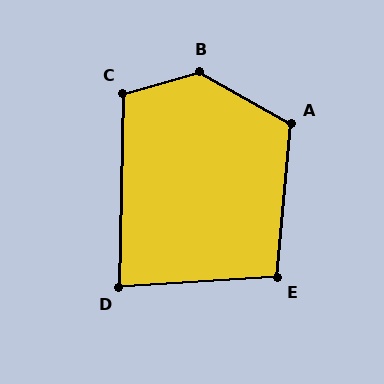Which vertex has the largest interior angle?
B, at approximately 135 degrees.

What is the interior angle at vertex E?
Approximately 99 degrees (obtuse).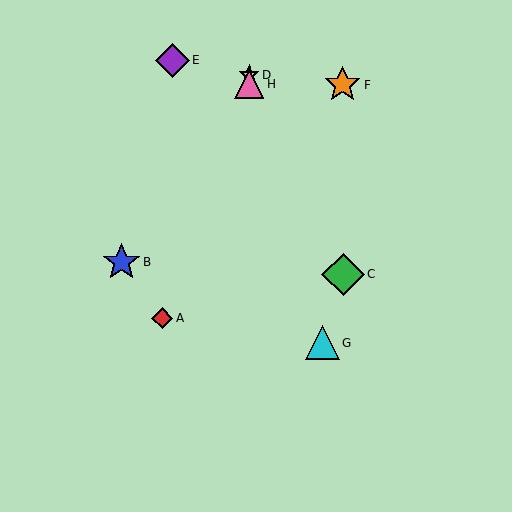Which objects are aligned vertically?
Objects D, H are aligned vertically.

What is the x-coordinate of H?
Object H is at x≈249.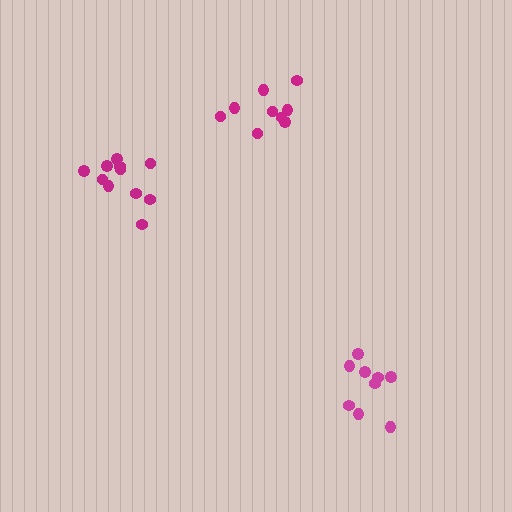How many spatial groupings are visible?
There are 3 spatial groupings.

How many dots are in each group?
Group 1: 9 dots, Group 2: 11 dots, Group 3: 9 dots (29 total).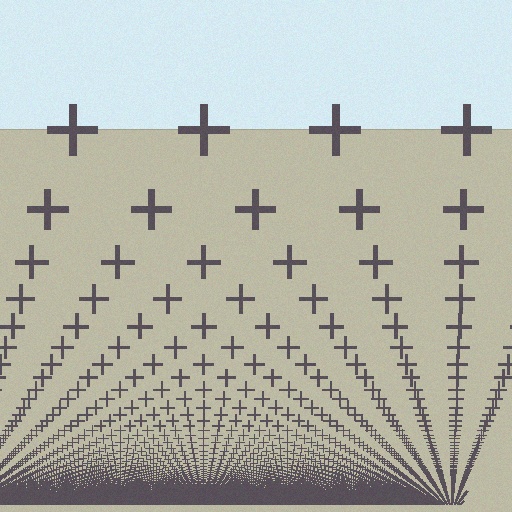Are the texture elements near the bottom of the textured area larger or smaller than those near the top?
Smaller. The gradient is inverted — elements near the bottom are smaller and denser.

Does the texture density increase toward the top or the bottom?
Density increases toward the bottom.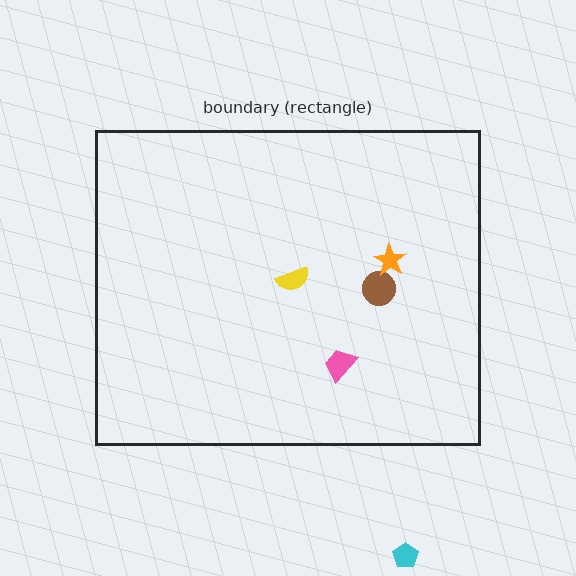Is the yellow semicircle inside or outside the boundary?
Inside.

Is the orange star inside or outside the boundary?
Inside.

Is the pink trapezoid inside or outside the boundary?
Inside.